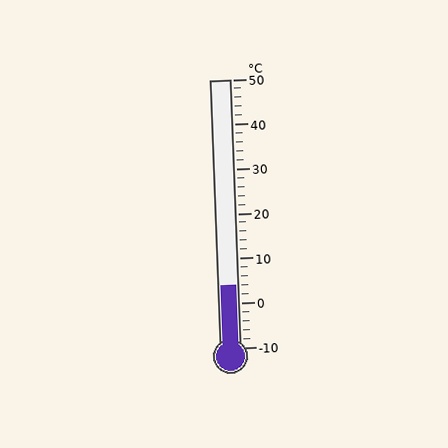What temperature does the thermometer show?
The thermometer shows approximately 4°C.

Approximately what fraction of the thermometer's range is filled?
The thermometer is filled to approximately 25% of its range.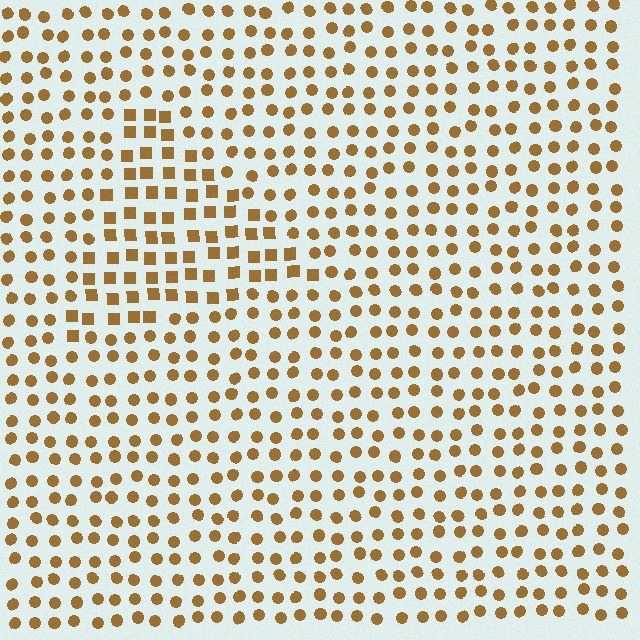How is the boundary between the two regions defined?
The boundary is defined by a change in element shape: squares inside vs. circles outside. All elements share the same color and spacing.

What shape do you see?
I see a triangle.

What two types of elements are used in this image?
The image uses squares inside the triangle region and circles outside it.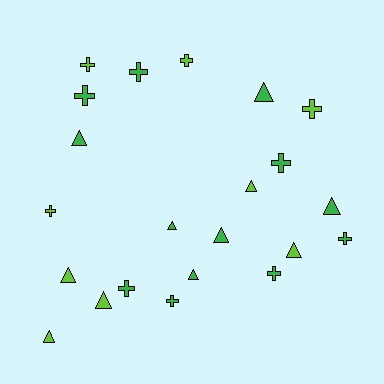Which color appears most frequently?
Green, with 13 objects.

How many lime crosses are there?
There are 4 lime crosses.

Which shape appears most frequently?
Cross, with 11 objects.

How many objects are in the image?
There are 22 objects.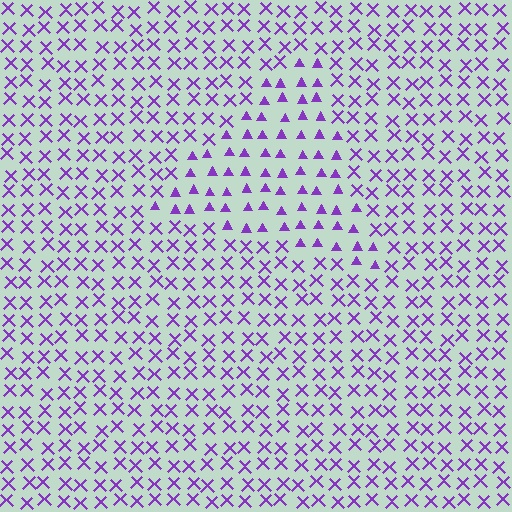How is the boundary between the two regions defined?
The boundary is defined by a change in element shape: triangles inside vs. X marks outside. All elements share the same color and spacing.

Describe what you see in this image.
The image is filled with small purple elements arranged in a uniform grid. A triangle-shaped region contains triangles, while the surrounding area contains X marks. The boundary is defined purely by the change in element shape.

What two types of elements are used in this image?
The image uses triangles inside the triangle region and X marks outside it.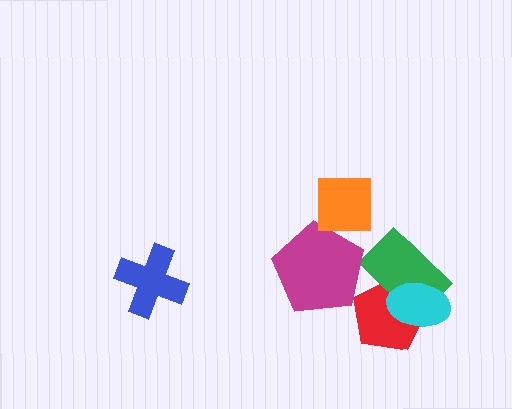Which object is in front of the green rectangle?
The cyan ellipse is in front of the green rectangle.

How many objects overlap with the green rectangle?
2 objects overlap with the green rectangle.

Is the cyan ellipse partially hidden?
No, no other shape covers it.